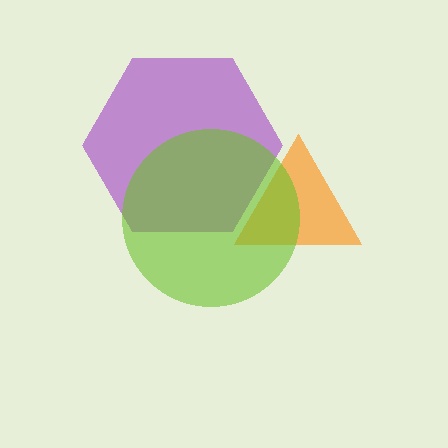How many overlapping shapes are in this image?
There are 3 overlapping shapes in the image.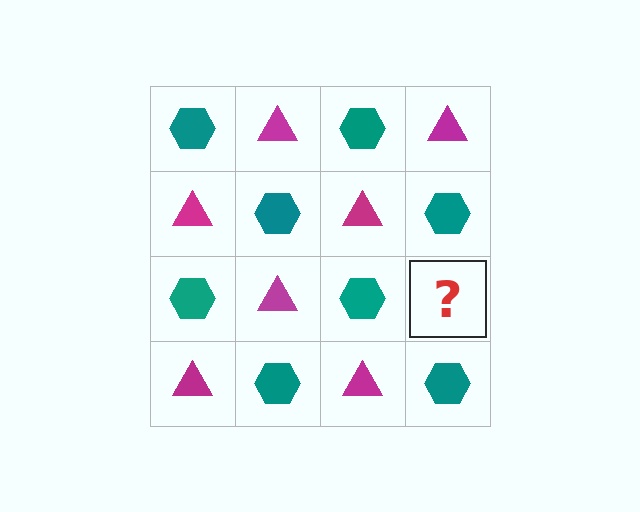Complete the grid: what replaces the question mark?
The question mark should be replaced with a magenta triangle.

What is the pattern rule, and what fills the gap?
The rule is that it alternates teal hexagon and magenta triangle in a checkerboard pattern. The gap should be filled with a magenta triangle.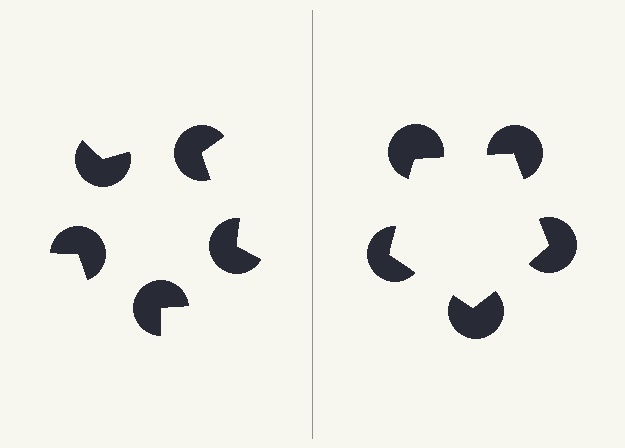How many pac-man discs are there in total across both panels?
10 — 5 on each side.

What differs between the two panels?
The pac-man discs are positioned identically on both sides; only the wedge orientations differ. On the right they align to a pentagon; on the left they are misaligned.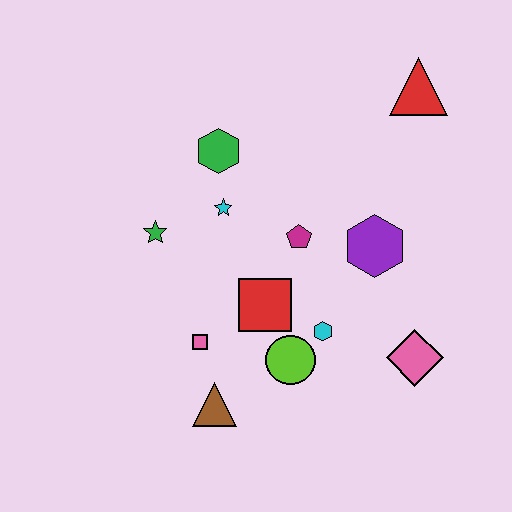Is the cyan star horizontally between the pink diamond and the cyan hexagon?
No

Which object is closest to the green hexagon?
The cyan star is closest to the green hexagon.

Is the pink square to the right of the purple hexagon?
No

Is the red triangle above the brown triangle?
Yes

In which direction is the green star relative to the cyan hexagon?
The green star is to the left of the cyan hexagon.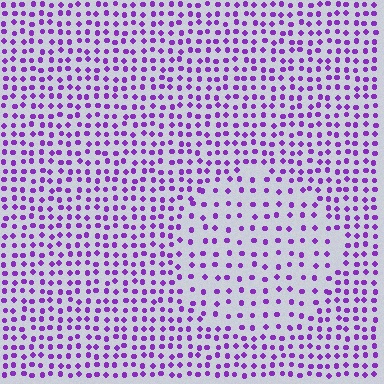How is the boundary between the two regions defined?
The boundary is defined by a change in element density (approximately 1.8x ratio). All elements are the same color, size, and shape.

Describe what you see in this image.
The image contains small purple elements arranged at two different densities. A circle-shaped region is visible where the elements are less densely packed than the surrounding area.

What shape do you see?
I see a circle.